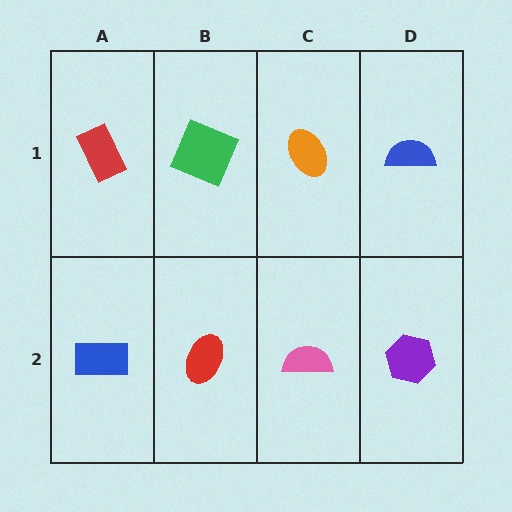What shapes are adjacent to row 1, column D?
A purple hexagon (row 2, column D), an orange ellipse (row 1, column C).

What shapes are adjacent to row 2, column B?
A green square (row 1, column B), a blue rectangle (row 2, column A), a pink semicircle (row 2, column C).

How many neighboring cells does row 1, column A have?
2.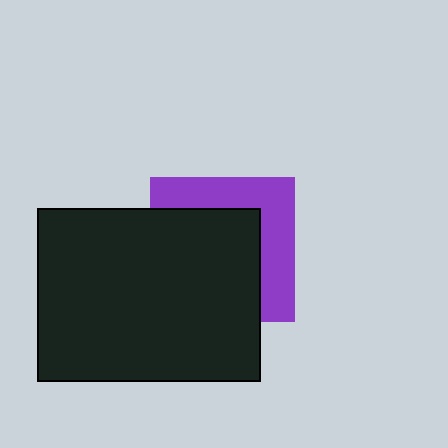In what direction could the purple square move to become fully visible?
The purple square could move toward the upper-right. That would shift it out from behind the black rectangle entirely.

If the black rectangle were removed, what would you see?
You would see the complete purple square.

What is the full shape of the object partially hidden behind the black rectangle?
The partially hidden object is a purple square.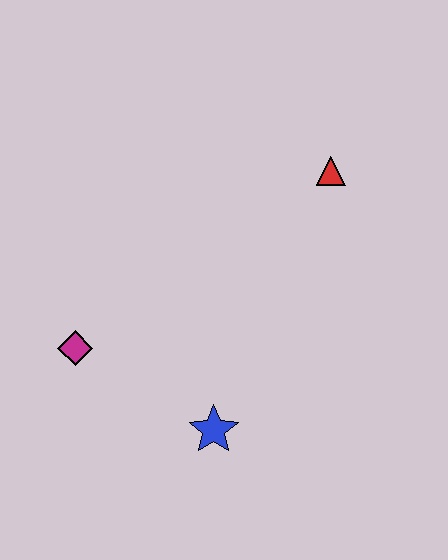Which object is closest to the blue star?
The magenta diamond is closest to the blue star.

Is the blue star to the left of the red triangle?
Yes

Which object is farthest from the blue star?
The red triangle is farthest from the blue star.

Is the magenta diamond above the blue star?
Yes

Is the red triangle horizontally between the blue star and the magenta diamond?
No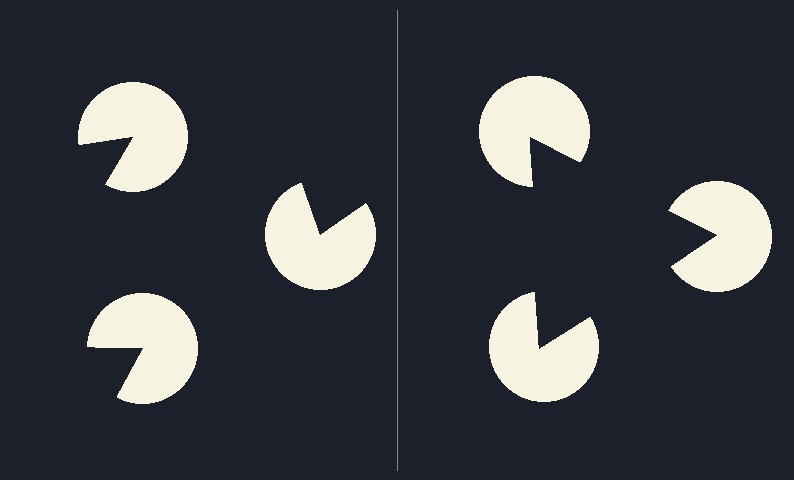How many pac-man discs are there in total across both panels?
6 — 3 on each side.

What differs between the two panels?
The pac-man discs are positioned identically on both sides; only the wedge orientations differ. On the right they align to a triangle; on the left they are misaligned.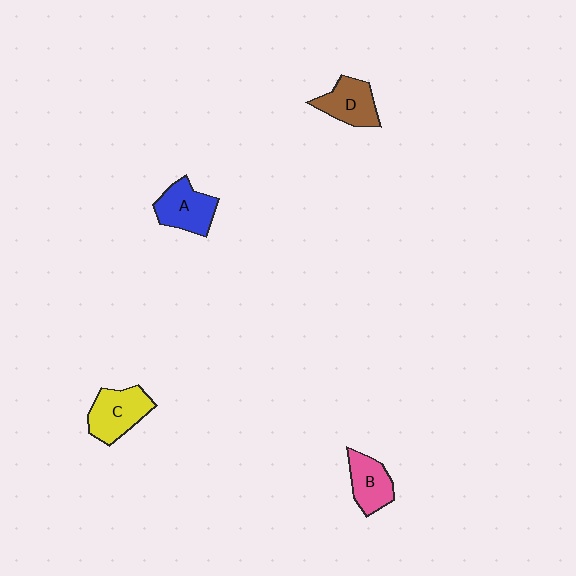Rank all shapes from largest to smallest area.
From largest to smallest: C (yellow), A (blue), D (brown), B (pink).